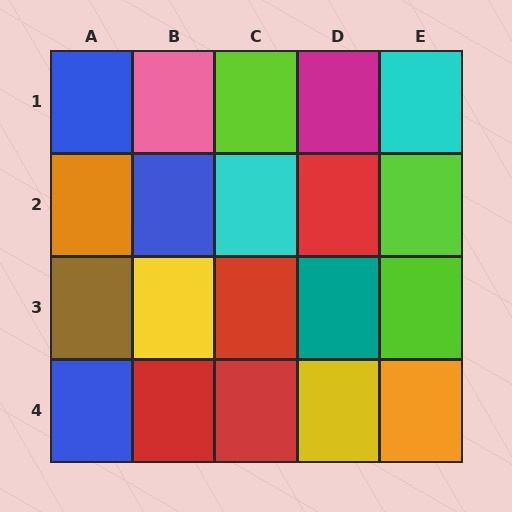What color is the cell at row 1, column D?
Magenta.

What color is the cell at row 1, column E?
Cyan.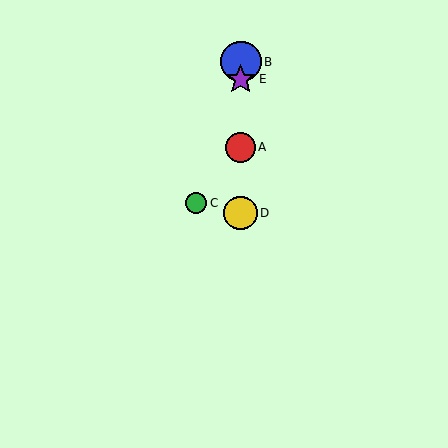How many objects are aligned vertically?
4 objects (A, B, D, E) are aligned vertically.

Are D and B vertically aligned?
Yes, both are at x≈241.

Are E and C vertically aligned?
No, E is at x≈241 and C is at x≈196.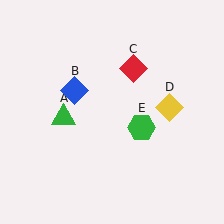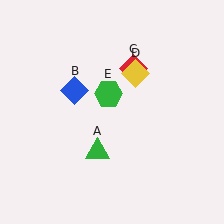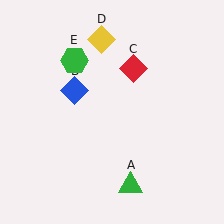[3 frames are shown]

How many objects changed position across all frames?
3 objects changed position: green triangle (object A), yellow diamond (object D), green hexagon (object E).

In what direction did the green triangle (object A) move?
The green triangle (object A) moved down and to the right.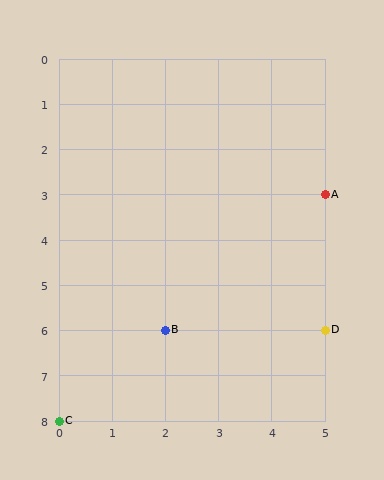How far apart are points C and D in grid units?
Points C and D are 5 columns and 2 rows apart (about 5.4 grid units diagonally).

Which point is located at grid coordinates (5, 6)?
Point D is at (5, 6).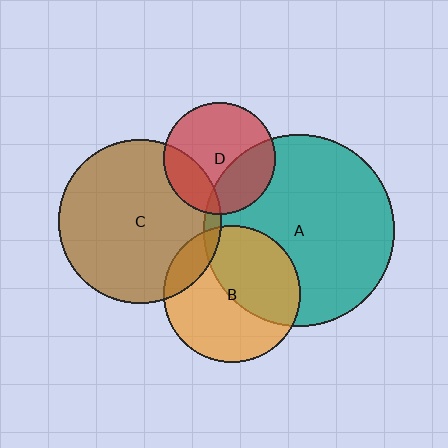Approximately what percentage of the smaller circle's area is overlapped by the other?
Approximately 5%.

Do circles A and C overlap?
Yes.